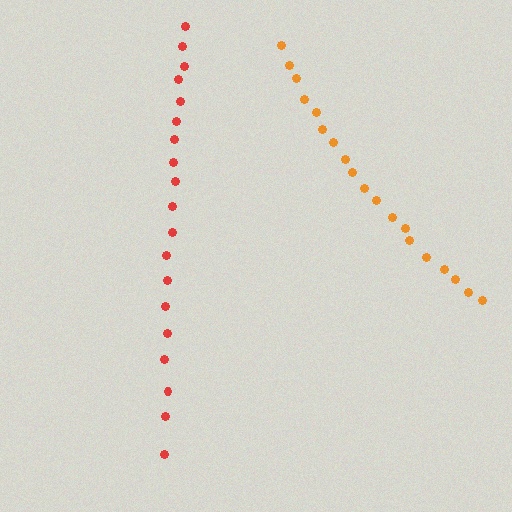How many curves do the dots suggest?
There are 2 distinct paths.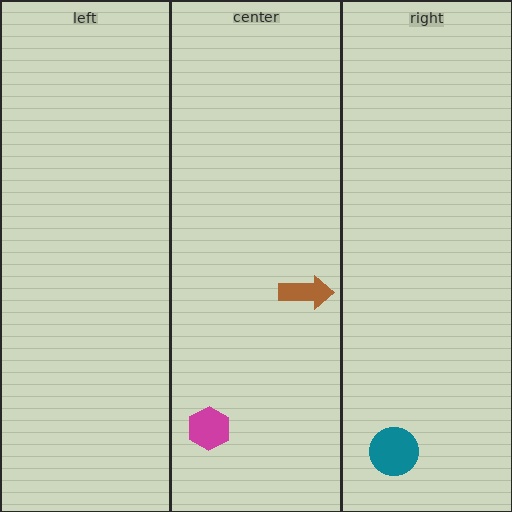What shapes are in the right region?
The teal circle.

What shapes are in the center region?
The magenta hexagon, the brown arrow.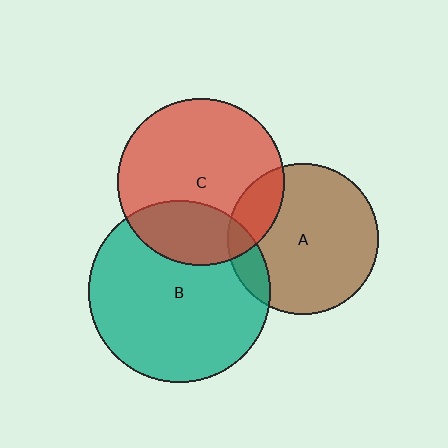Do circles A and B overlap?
Yes.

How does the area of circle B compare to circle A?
Approximately 1.4 times.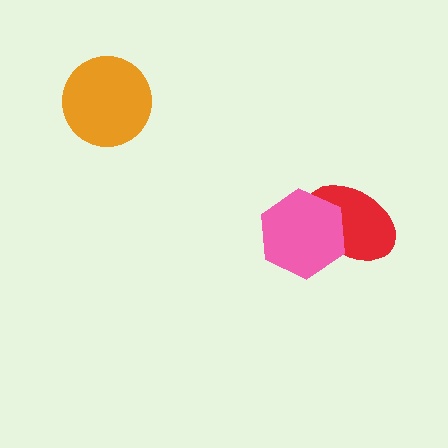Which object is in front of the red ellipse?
The pink hexagon is in front of the red ellipse.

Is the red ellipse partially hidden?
Yes, it is partially covered by another shape.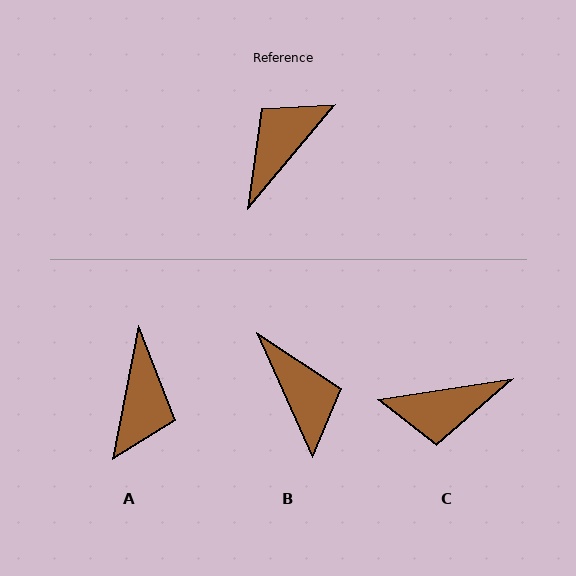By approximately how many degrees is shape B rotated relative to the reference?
Approximately 116 degrees clockwise.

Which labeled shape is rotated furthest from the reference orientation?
A, about 151 degrees away.